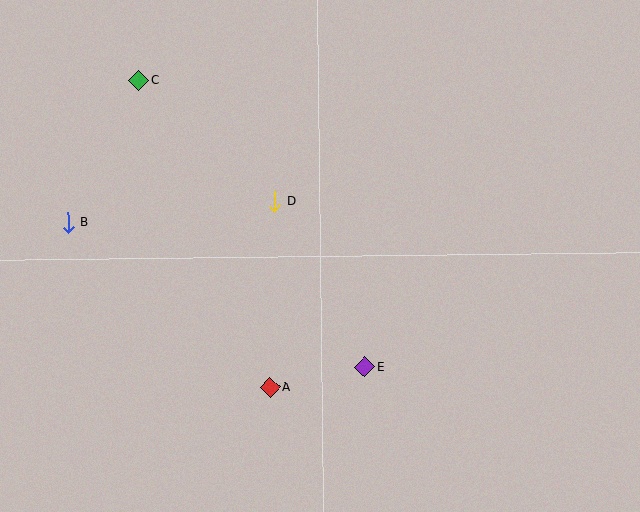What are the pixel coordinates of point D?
Point D is at (275, 201).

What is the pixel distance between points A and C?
The distance between A and C is 334 pixels.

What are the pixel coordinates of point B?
Point B is at (68, 222).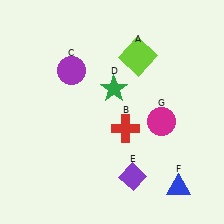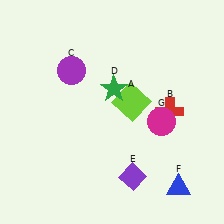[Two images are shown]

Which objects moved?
The objects that moved are: the lime square (A), the red cross (B).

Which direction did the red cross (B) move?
The red cross (B) moved right.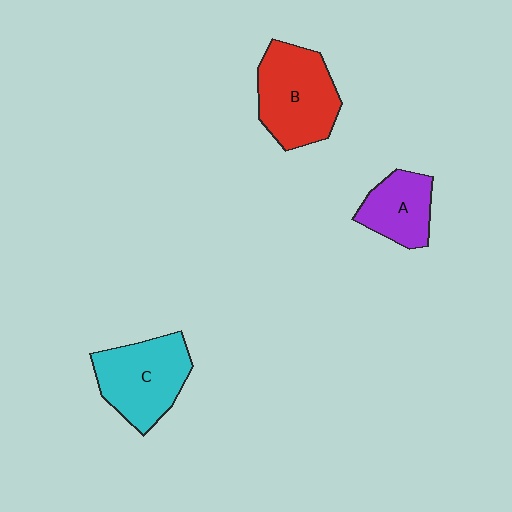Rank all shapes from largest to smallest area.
From largest to smallest: B (red), C (cyan), A (purple).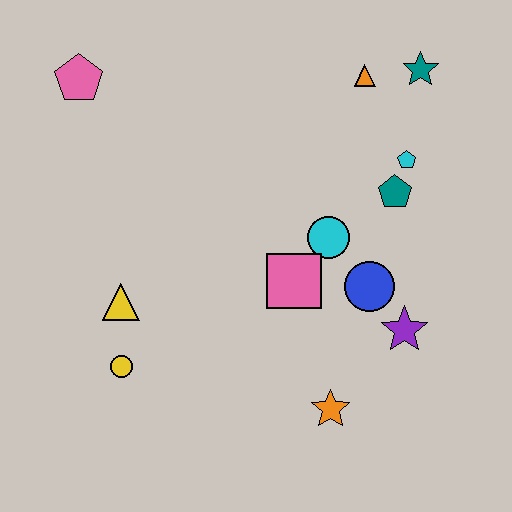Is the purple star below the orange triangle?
Yes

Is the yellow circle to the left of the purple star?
Yes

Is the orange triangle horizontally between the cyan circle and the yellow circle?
No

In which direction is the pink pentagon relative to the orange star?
The pink pentagon is above the orange star.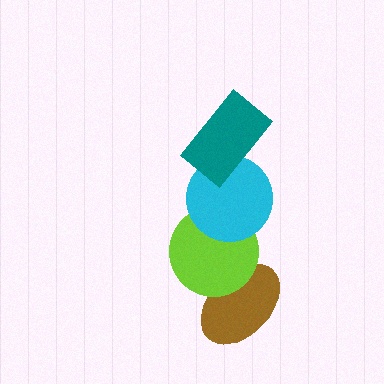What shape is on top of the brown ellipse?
The lime circle is on top of the brown ellipse.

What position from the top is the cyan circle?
The cyan circle is 2nd from the top.